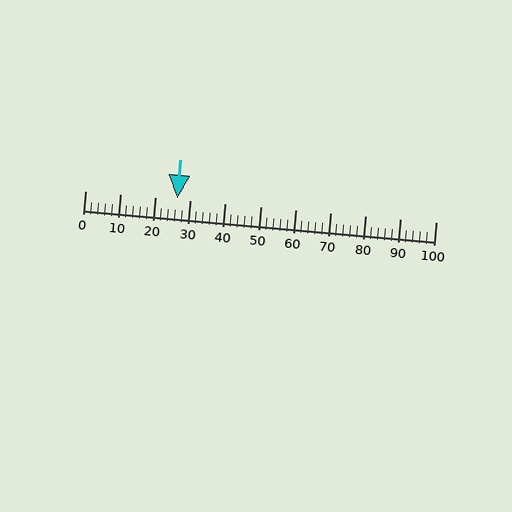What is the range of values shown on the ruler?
The ruler shows values from 0 to 100.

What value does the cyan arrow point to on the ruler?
The cyan arrow points to approximately 26.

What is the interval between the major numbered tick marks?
The major tick marks are spaced 10 units apart.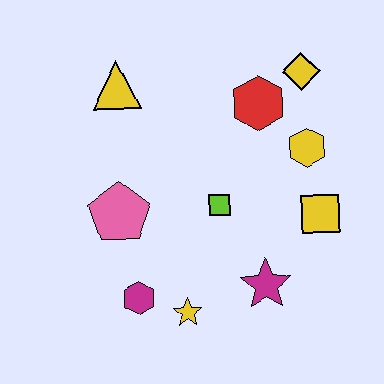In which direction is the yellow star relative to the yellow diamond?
The yellow star is below the yellow diamond.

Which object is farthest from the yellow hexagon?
The magenta hexagon is farthest from the yellow hexagon.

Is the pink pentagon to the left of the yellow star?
Yes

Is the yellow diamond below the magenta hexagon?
No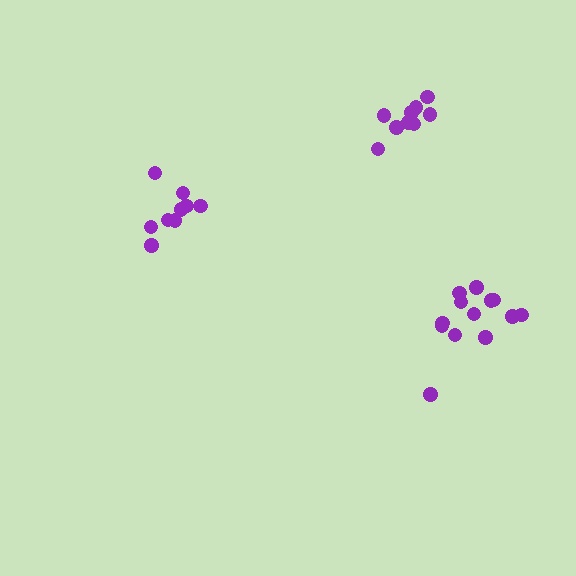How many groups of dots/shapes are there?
There are 3 groups.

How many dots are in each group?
Group 1: 9 dots, Group 2: 13 dots, Group 3: 9 dots (31 total).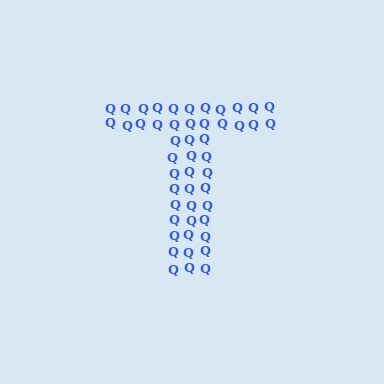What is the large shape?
The large shape is the letter T.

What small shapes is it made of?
It is made of small letter Q's.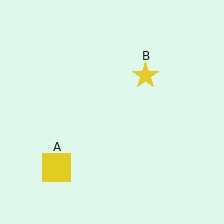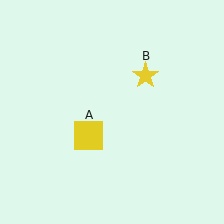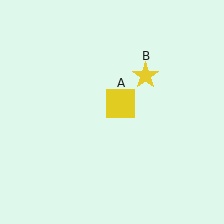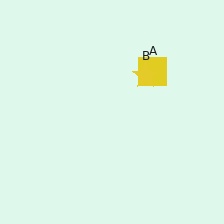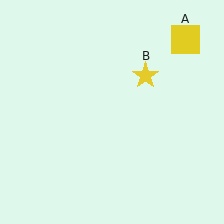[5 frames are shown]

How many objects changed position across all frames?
1 object changed position: yellow square (object A).